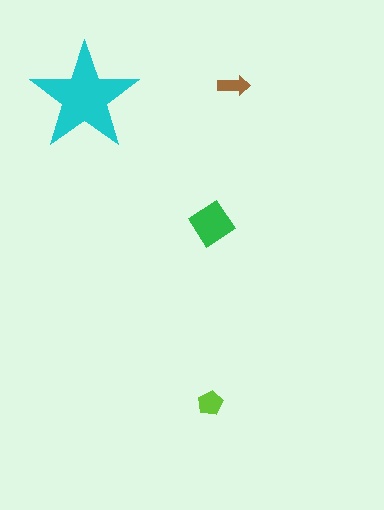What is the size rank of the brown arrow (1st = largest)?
4th.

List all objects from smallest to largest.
The brown arrow, the lime pentagon, the green diamond, the cyan star.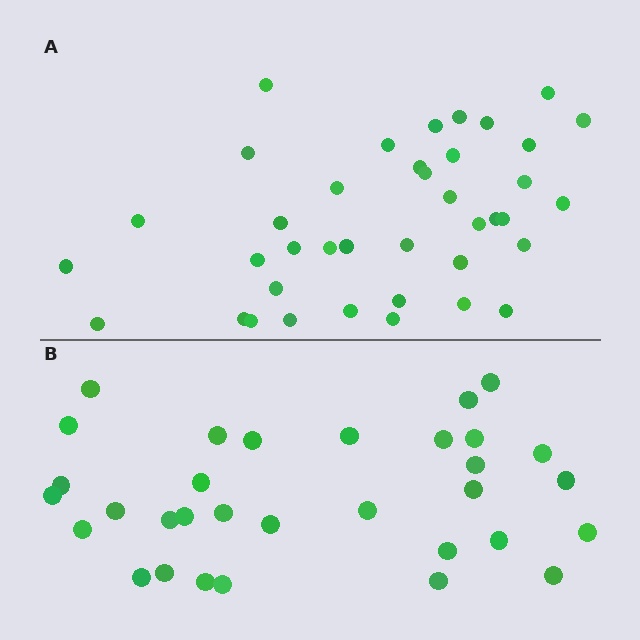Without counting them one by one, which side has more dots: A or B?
Region A (the top region) has more dots.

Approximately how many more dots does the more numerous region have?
Region A has roughly 8 or so more dots than region B.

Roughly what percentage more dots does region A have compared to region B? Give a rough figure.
About 20% more.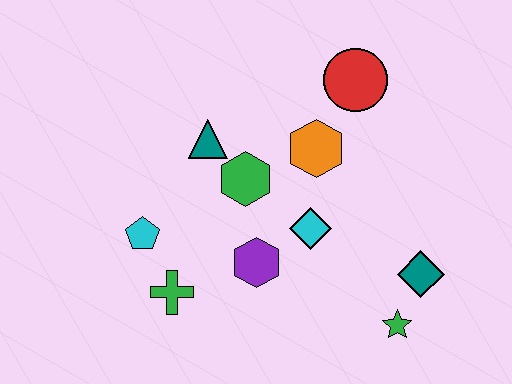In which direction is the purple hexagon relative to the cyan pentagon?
The purple hexagon is to the right of the cyan pentagon.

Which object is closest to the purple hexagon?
The cyan diamond is closest to the purple hexagon.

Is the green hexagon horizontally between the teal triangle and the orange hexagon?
Yes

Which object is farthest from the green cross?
The red circle is farthest from the green cross.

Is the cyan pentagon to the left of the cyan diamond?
Yes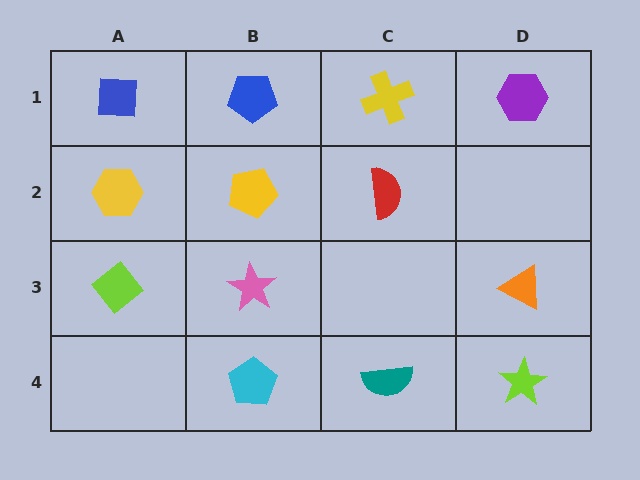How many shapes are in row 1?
4 shapes.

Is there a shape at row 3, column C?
No, that cell is empty.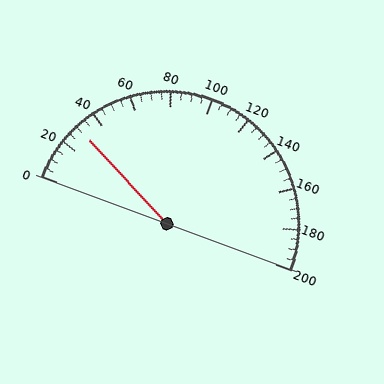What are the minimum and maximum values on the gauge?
The gauge ranges from 0 to 200.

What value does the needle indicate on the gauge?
The needle indicates approximately 30.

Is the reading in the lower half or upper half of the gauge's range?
The reading is in the lower half of the range (0 to 200).